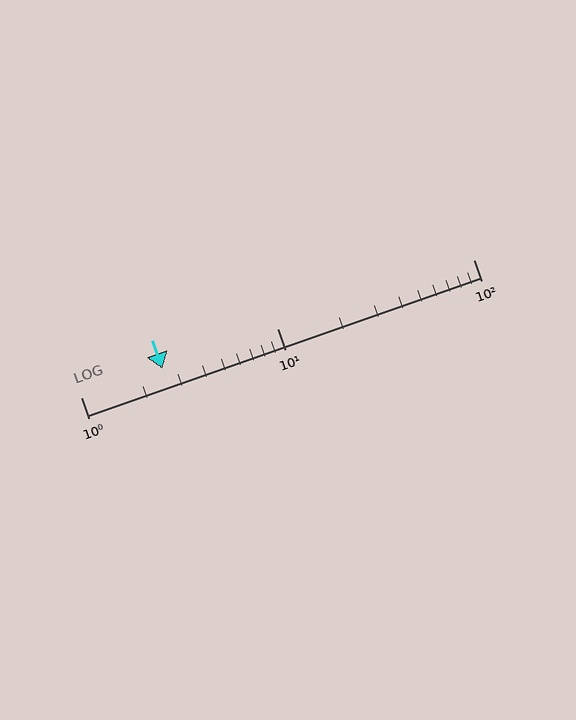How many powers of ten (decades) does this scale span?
The scale spans 2 decades, from 1 to 100.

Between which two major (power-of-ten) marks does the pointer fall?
The pointer is between 1 and 10.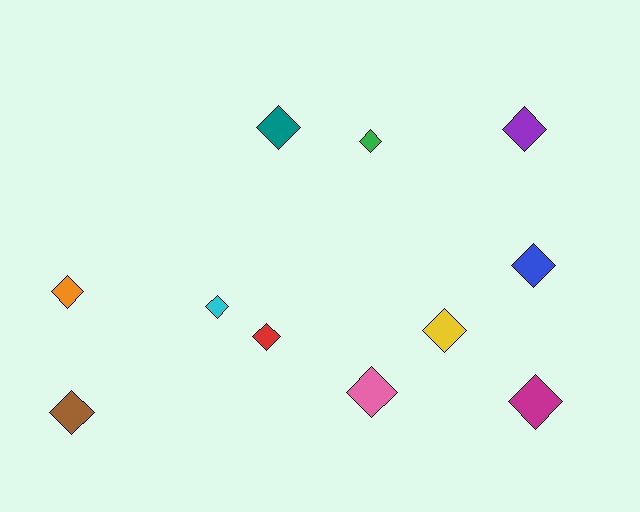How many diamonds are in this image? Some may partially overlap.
There are 11 diamonds.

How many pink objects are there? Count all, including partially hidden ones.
There is 1 pink object.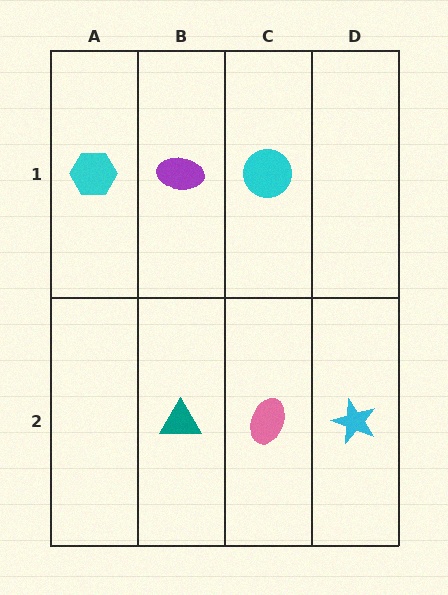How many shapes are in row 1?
3 shapes.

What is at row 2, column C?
A pink ellipse.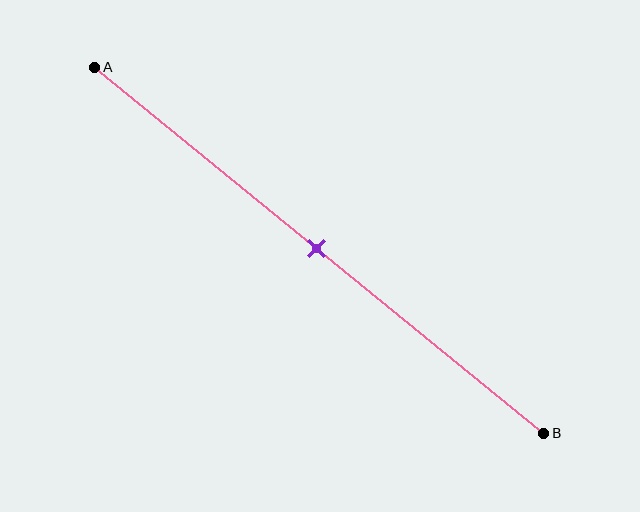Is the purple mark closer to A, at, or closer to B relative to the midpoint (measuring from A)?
The purple mark is approximately at the midpoint of segment AB.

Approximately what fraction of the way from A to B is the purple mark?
The purple mark is approximately 50% of the way from A to B.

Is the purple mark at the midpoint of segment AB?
Yes, the mark is approximately at the midpoint.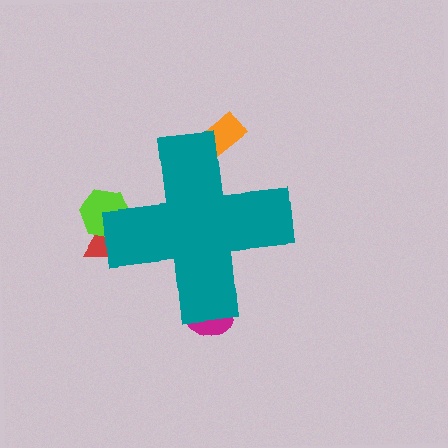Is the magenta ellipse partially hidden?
Yes, the magenta ellipse is partially hidden behind the teal cross.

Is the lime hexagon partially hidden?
Yes, the lime hexagon is partially hidden behind the teal cross.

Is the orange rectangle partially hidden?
Yes, the orange rectangle is partially hidden behind the teal cross.